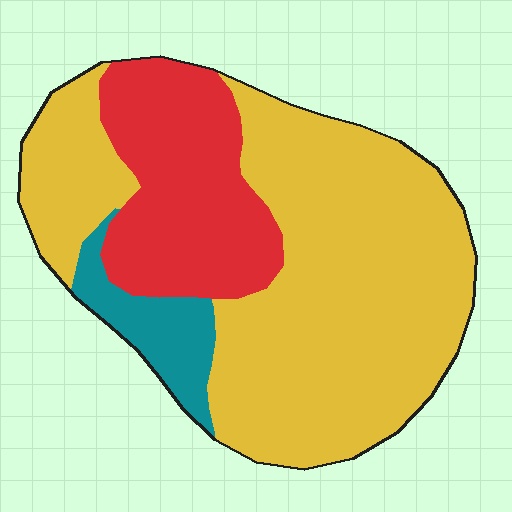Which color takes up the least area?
Teal, at roughly 10%.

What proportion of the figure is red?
Red takes up about one quarter (1/4) of the figure.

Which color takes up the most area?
Yellow, at roughly 65%.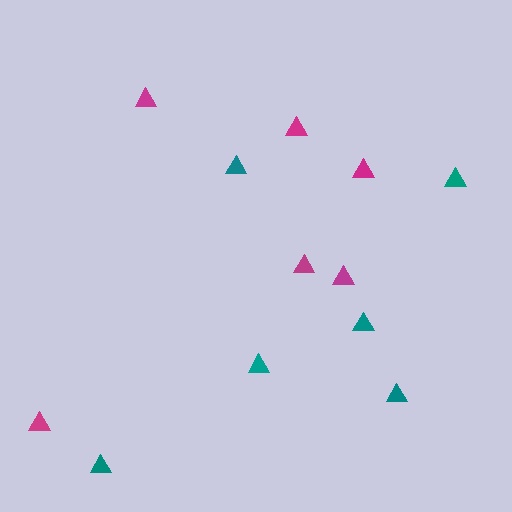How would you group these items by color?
There are 2 groups: one group of magenta triangles (6) and one group of teal triangles (6).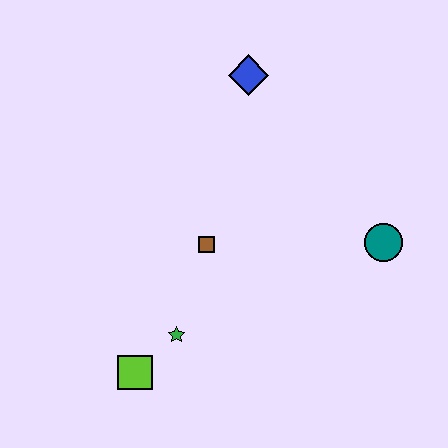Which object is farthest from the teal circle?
The lime square is farthest from the teal circle.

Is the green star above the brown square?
No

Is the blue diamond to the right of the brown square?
Yes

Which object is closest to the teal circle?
The brown square is closest to the teal circle.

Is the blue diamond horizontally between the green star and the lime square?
No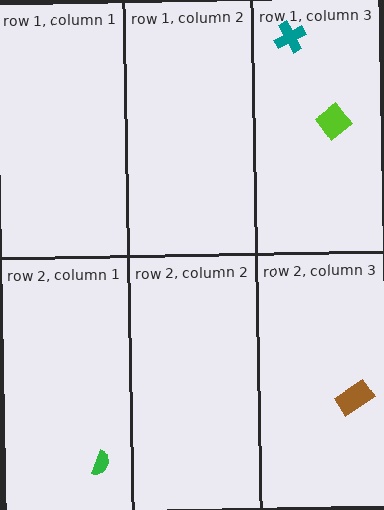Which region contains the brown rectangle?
The row 2, column 3 region.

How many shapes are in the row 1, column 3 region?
2.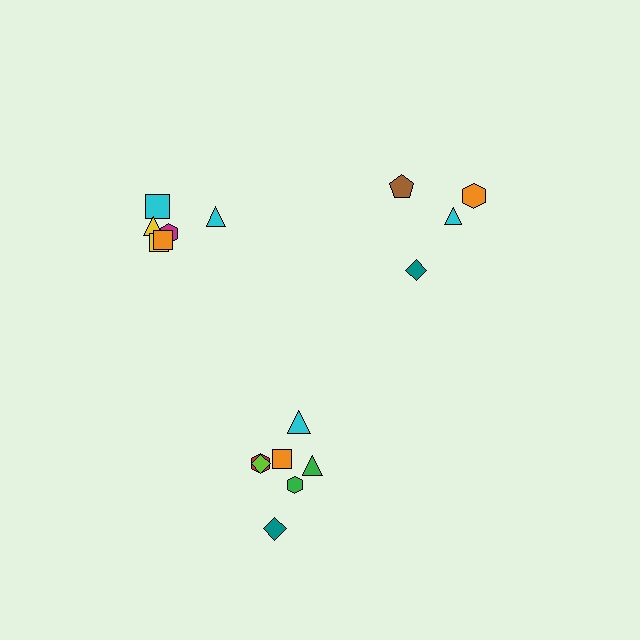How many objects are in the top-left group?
There are 6 objects.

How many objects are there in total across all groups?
There are 17 objects.